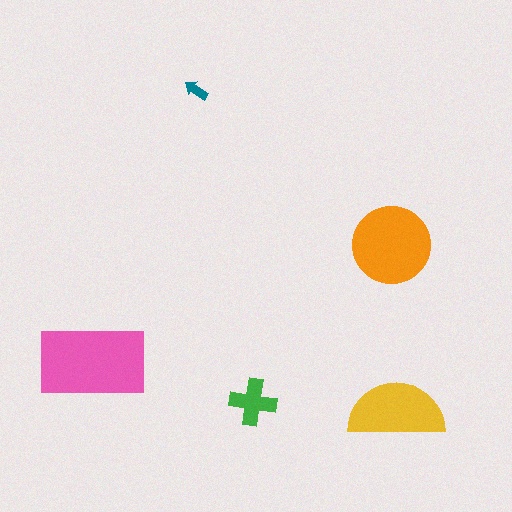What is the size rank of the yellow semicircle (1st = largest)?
3rd.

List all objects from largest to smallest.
The pink rectangle, the orange circle, the yellow semicircle, the green cross, the teal arrow.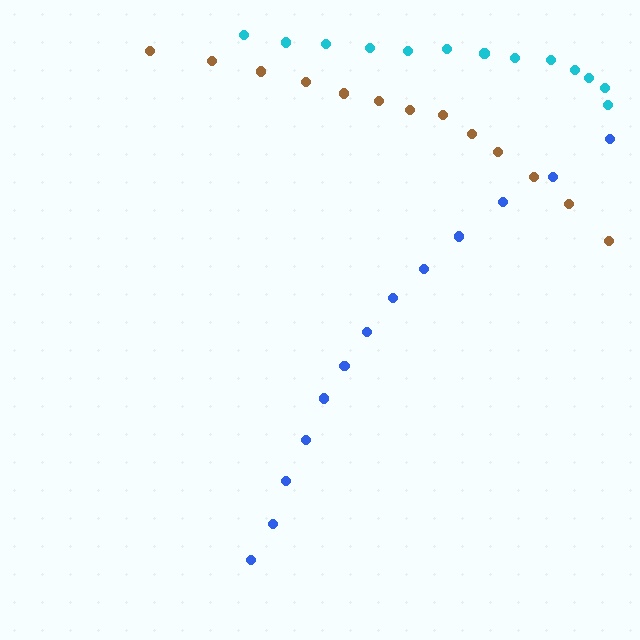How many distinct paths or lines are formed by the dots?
There are 3 distinct paths.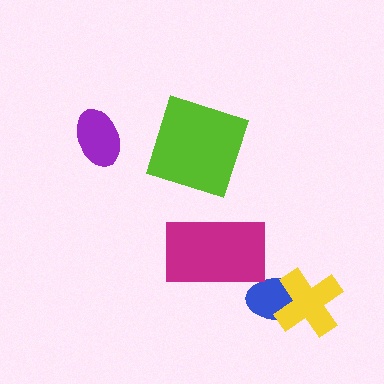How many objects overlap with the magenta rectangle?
0 objects overlap with the magenta rectangle.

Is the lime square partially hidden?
No, no other shape covers it.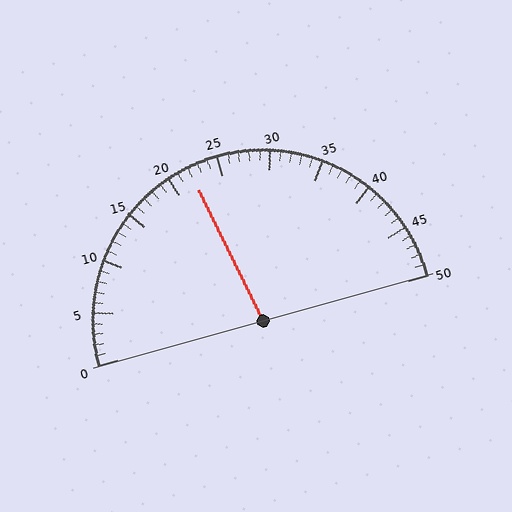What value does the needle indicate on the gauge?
The needle indicates approximately 22.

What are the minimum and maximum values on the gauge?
The gauge ranges from 0 to 50.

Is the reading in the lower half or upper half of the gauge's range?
The reading is in the lower half of the range (0 to 50).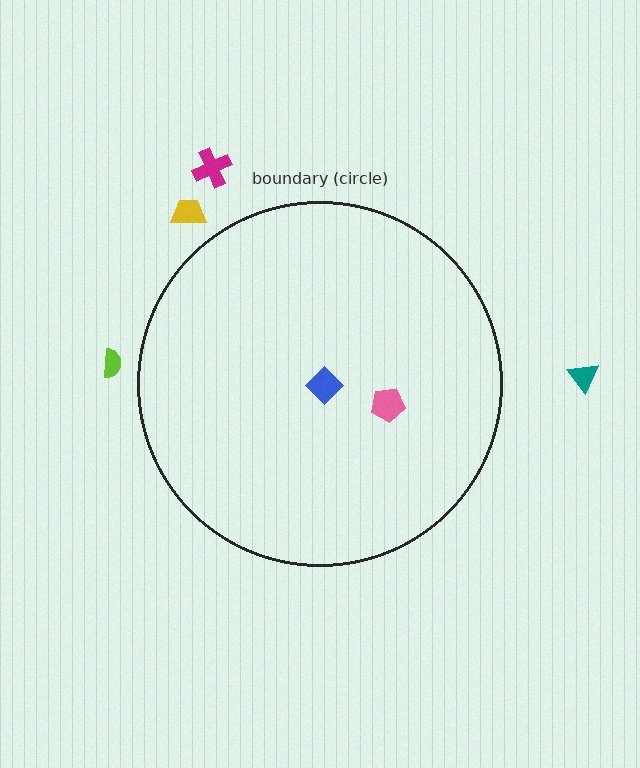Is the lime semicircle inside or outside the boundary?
Outside.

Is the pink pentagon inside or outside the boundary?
Inside.